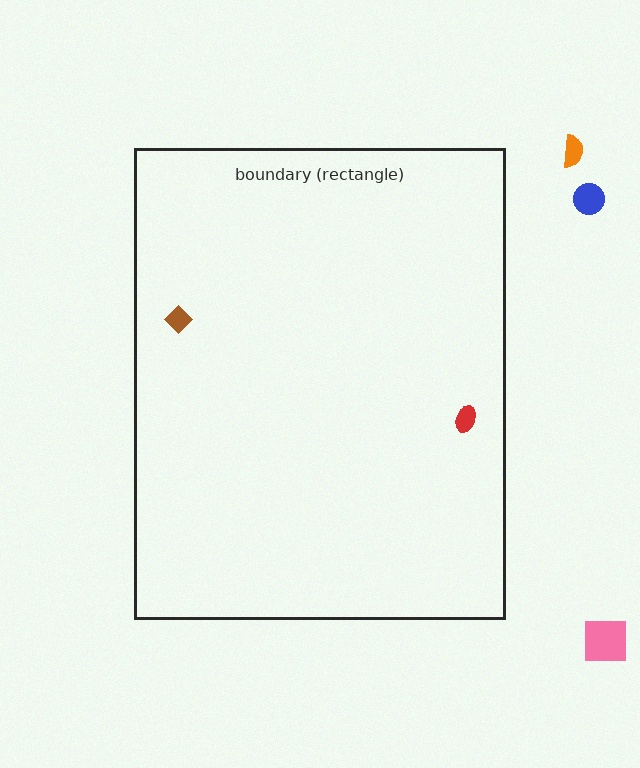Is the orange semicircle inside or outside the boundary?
Outside.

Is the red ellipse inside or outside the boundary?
Inside.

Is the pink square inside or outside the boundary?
Outside.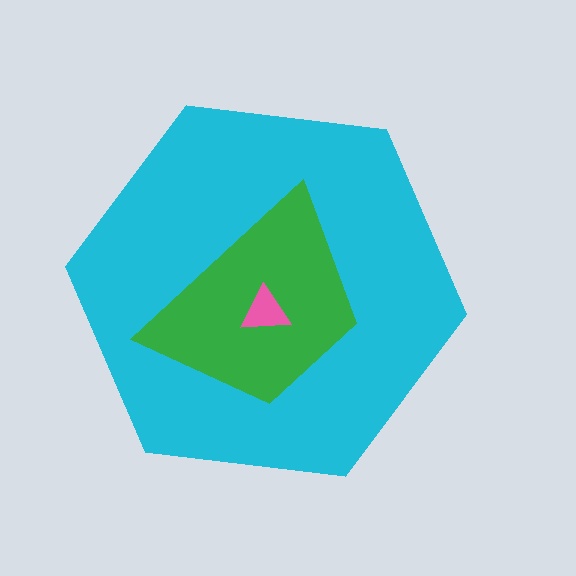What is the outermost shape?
The cyan hexagon.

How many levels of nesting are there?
3.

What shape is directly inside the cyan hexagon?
The green trapezoid.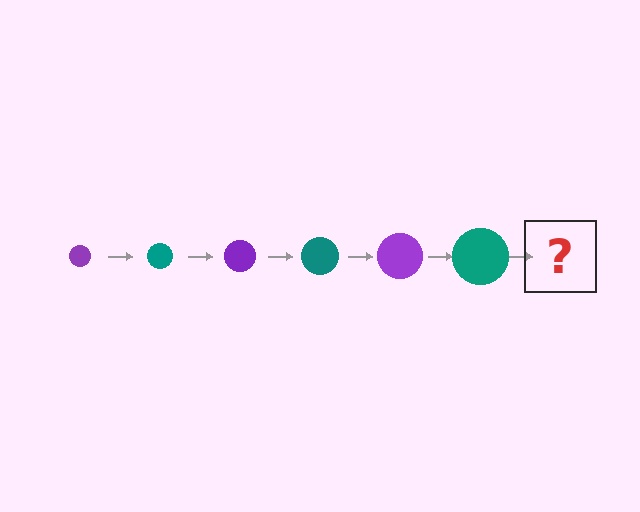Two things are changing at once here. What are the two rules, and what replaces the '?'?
The two rules are that the circle grows larger each step and the color cycles through purple and teal. The '?' should be a purple circle, larger than the previous one.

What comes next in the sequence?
The next element should be a purple circle, larger than the previous one.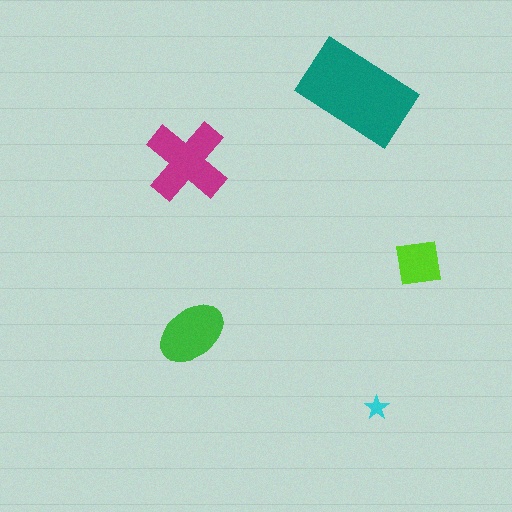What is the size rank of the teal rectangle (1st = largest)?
1st.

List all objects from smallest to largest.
The cyan star, the lime square, the green ellipse, the magenta cross, the teal rectangle.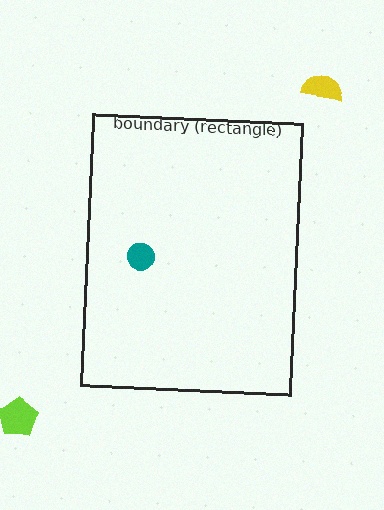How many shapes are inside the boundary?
1 inside, 2 outside.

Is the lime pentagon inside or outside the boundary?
Outside.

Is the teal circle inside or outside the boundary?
Inside.